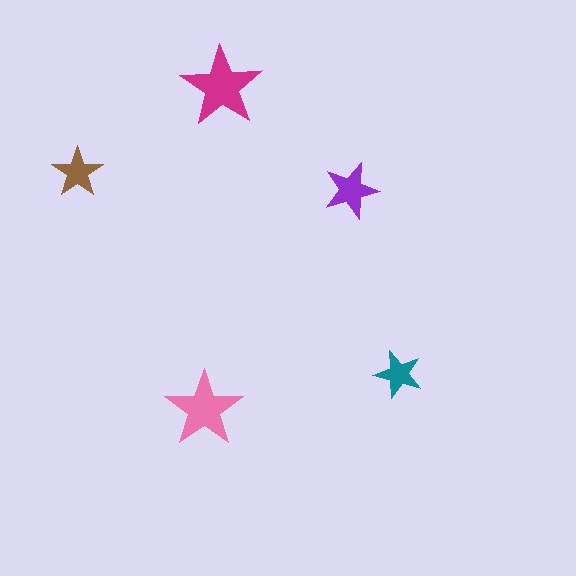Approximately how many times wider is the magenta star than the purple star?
About 1.5 times wider.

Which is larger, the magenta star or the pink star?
The magenta one.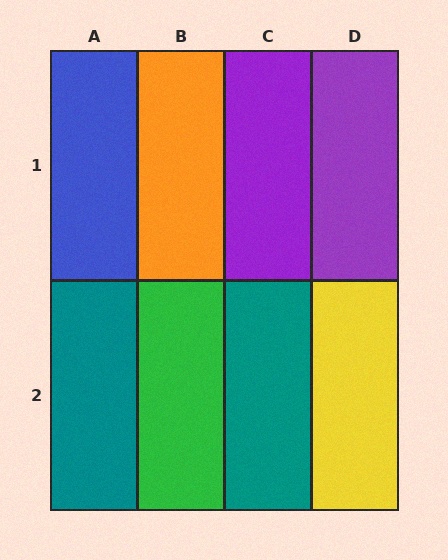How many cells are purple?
2 cells are purple.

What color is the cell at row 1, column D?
Purple.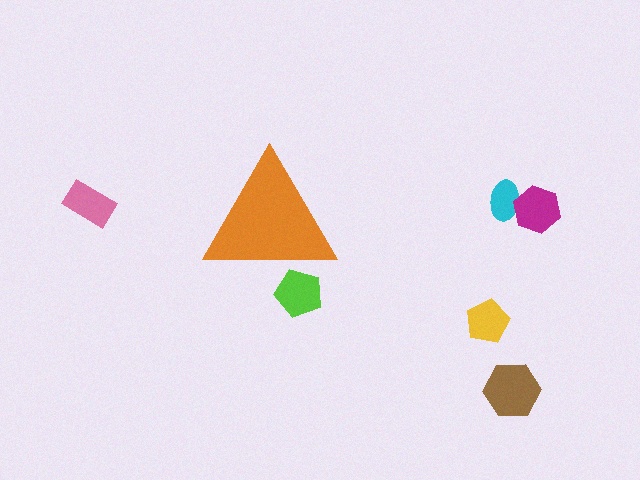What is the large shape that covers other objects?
An orange triangle.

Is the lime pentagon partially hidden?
Yes, the lime pentagon is partially hidden behind the orange triangle.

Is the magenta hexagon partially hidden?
No, the magenta hexagon is fully visible.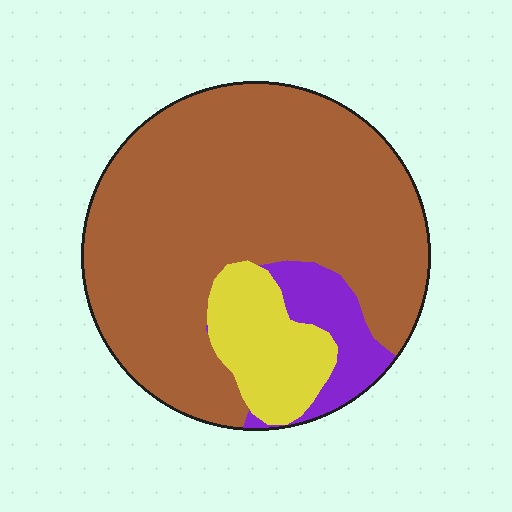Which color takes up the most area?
Brown, at roughly 75%.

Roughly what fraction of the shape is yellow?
Yellow takes up about one eighth (1/8) of the shape.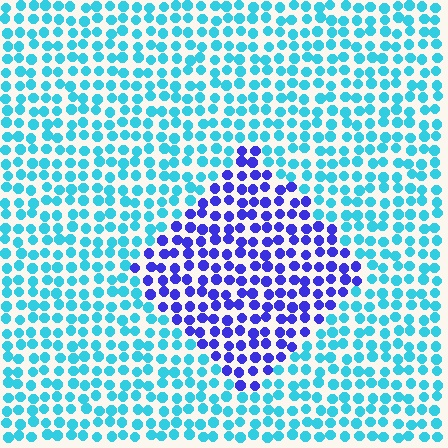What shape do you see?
I see a diamond.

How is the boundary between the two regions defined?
The boundary is defined purely by a slight shift in hue (about 57 degrees). Spacing, size, and orientation are identical on both sides.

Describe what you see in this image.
The image is filled with small cyan elements in a uniform arrangement. A diamond-shaped region is visible where the elements are tinted to a slightly different hue, forming a subtle color boundary.